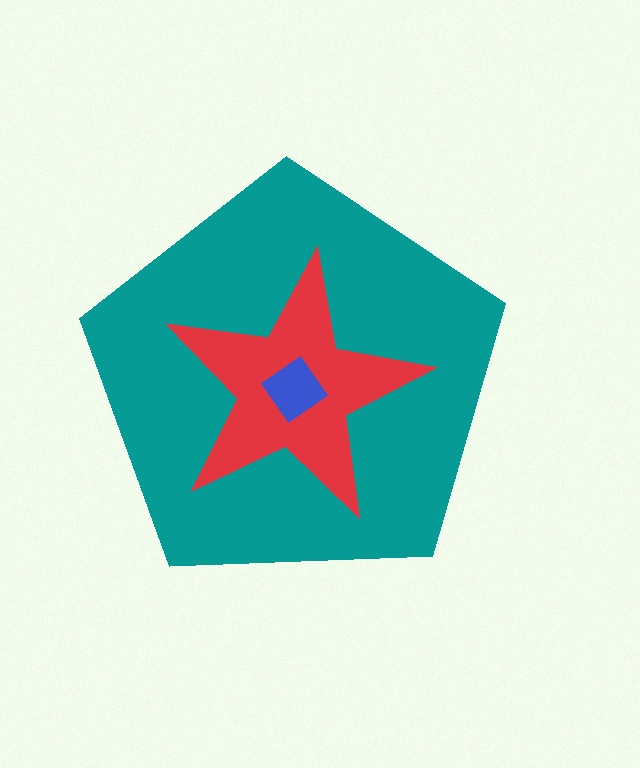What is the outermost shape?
The teal pentagon.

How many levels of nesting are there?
3.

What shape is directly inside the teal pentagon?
The red star.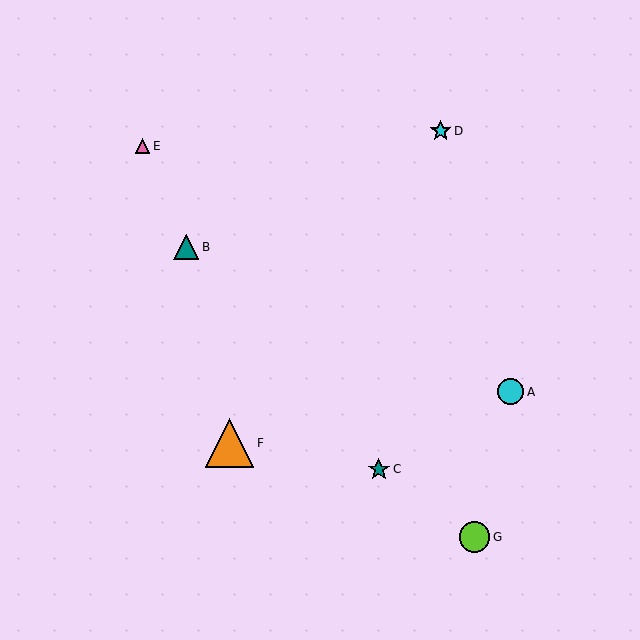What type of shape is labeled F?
Shape F is an orange triangle.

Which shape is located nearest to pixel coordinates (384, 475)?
The teal star (labeled C) at (379, 469) is nearest to that location.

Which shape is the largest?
The orange triangle (labeled F) is the largest.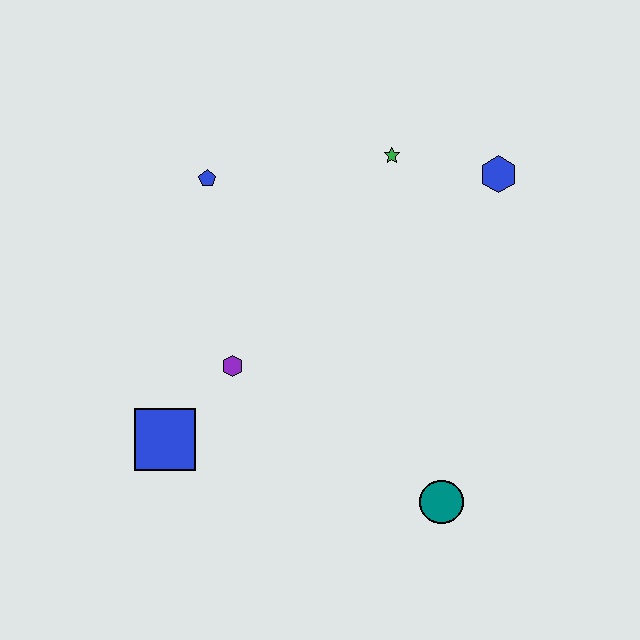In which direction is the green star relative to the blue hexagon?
The green star is to the left of the blue hexagon.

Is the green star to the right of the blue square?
Yes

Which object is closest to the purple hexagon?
The blue square is closest to the purple hexagon.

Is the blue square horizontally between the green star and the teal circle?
No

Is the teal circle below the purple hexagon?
Yes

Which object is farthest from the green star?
The blue square is farthest from the green star.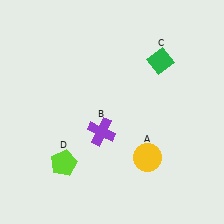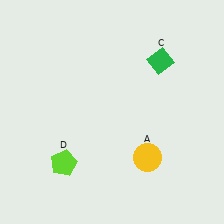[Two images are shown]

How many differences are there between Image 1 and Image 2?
There is 1 difference between the two images.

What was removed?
The purple cross (B) was removed in Image 2.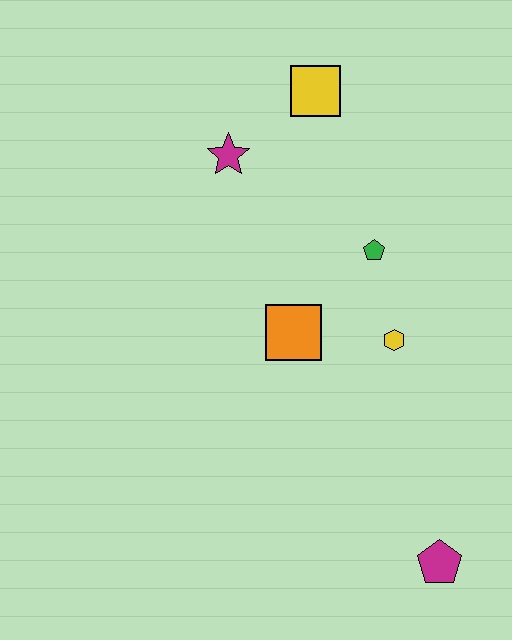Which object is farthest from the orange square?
The magenta pentagon is farthest from the orange square.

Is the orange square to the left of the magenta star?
No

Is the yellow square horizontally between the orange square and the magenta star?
No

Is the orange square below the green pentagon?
Yes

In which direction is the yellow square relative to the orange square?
The yellow square is above the orange square.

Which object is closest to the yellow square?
The magenta star is closest to the yellow square.